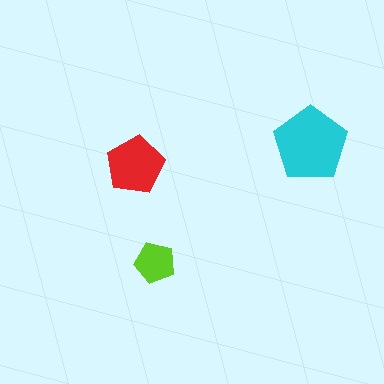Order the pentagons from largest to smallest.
the cyan one, the red one, the lime one.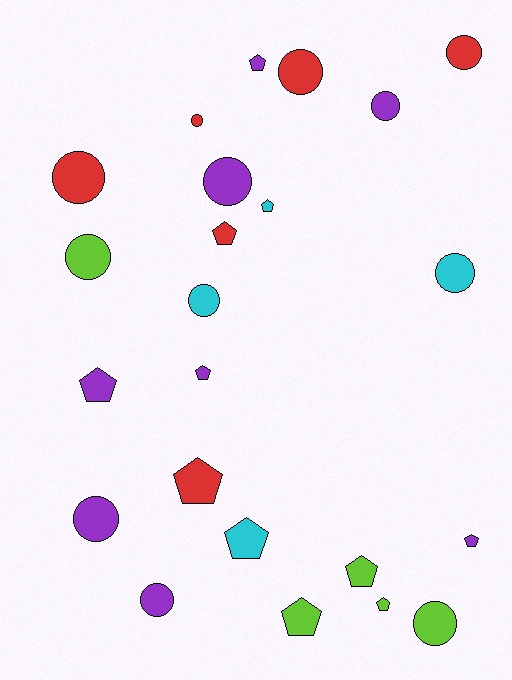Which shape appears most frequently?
Circle, with 12 objects.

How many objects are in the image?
There are 23 objects.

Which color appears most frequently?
Purple, with 8 objects.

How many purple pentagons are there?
There are 4 purple pentagons.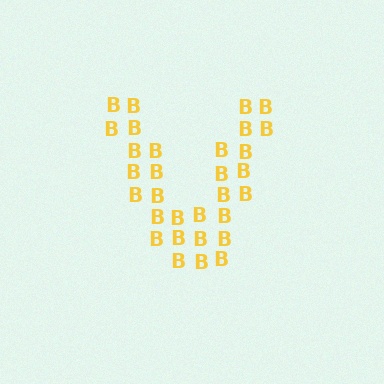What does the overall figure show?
The overall figure shows the letter V.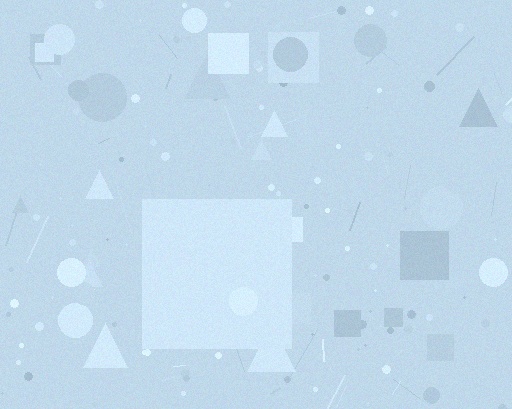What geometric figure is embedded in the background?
A square is embedded in the background.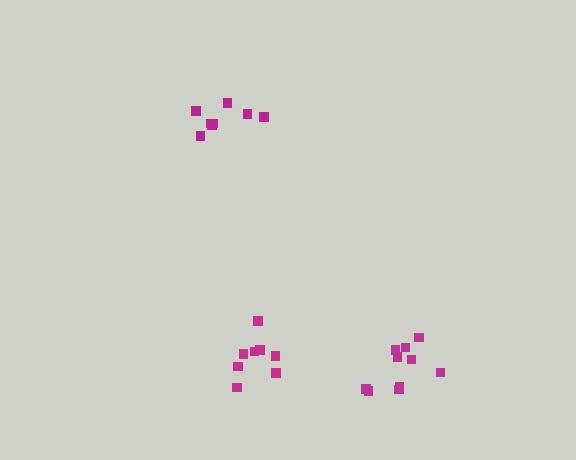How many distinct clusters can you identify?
There are 3 distinct clusters.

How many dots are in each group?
Group 1: 10 dots, Group 2: 8 dots, Group 3: 8 dots (26 total).